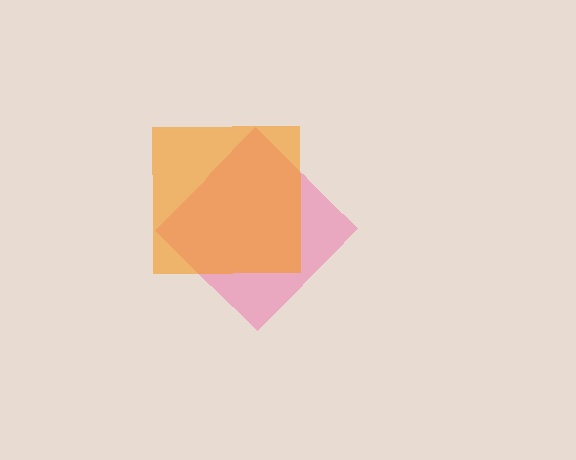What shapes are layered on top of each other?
The layered shapes are: a pink diamond, an orange square.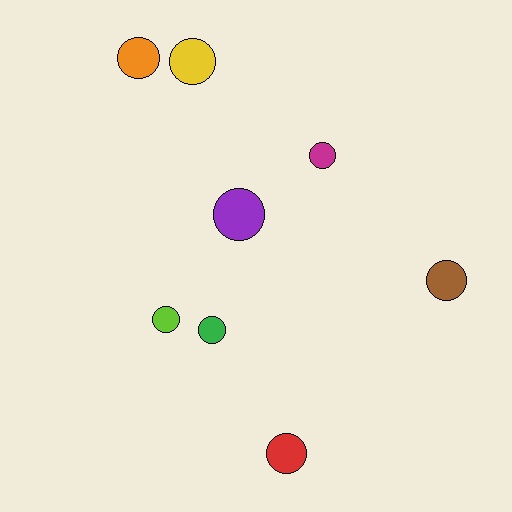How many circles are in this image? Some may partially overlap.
There are 8 circles.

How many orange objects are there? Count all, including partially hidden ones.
There is 1 orange object.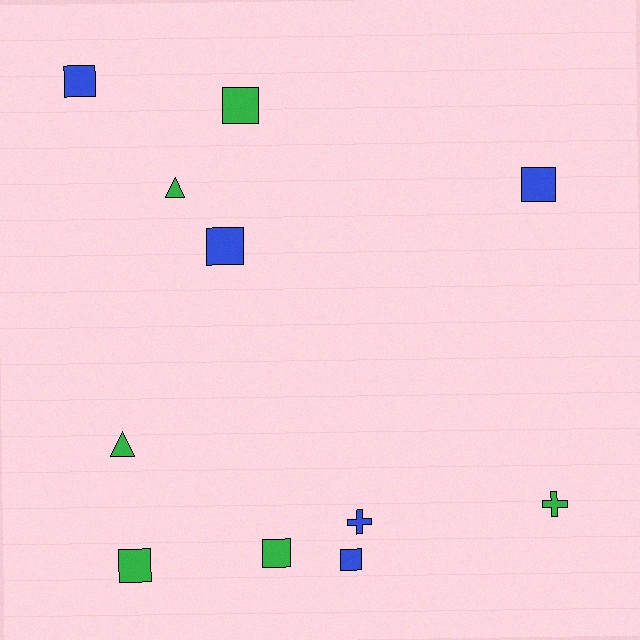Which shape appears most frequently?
Square, with 7 objects.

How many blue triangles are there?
There are no blue triangles.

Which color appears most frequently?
Green, with 6 objects.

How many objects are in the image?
There are 11 objects.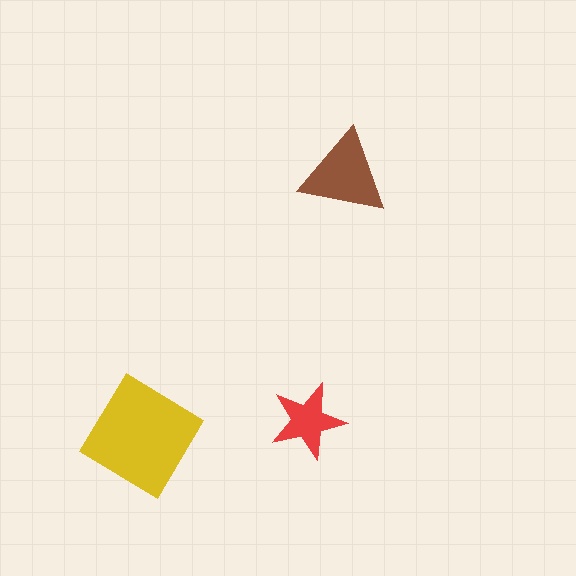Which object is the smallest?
The red star.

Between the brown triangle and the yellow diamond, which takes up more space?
The yellow diamond.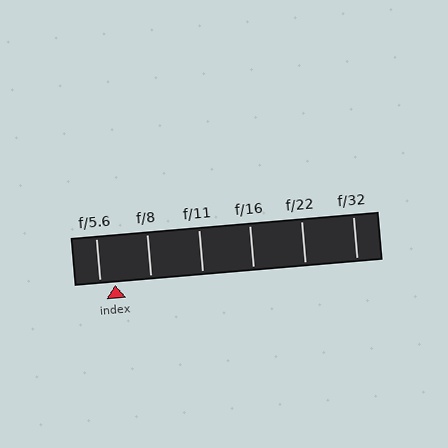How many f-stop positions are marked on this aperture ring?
There are 6 f-stop positions marked.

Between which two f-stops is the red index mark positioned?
The index mark is between f/5.6 and f/8.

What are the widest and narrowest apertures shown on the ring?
The widest aperture shown is f/5.6 and the narrowest is f/32.